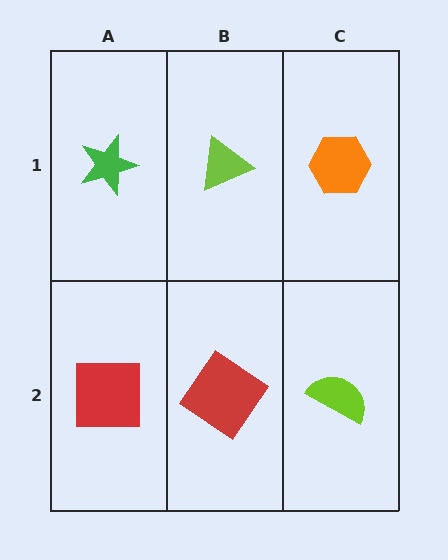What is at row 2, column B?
A red diamond.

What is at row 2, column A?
A red square.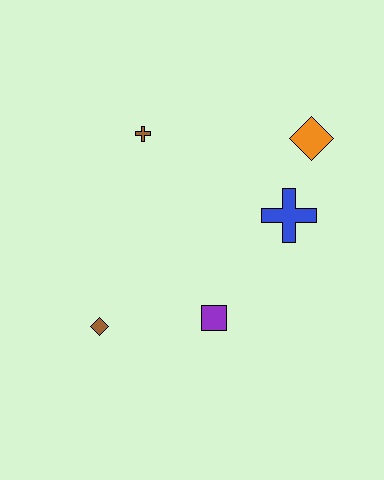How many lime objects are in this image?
There are no lime objects.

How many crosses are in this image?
There are 2 crosses.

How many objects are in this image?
There are 5 objects.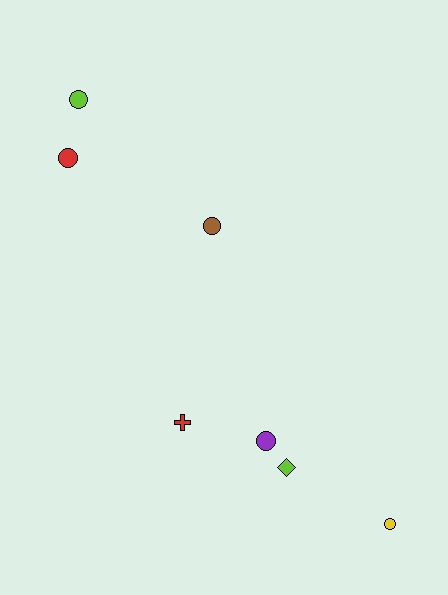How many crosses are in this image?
There is 1 cross.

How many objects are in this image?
There are 7 objects.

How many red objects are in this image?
There are 2 red objects.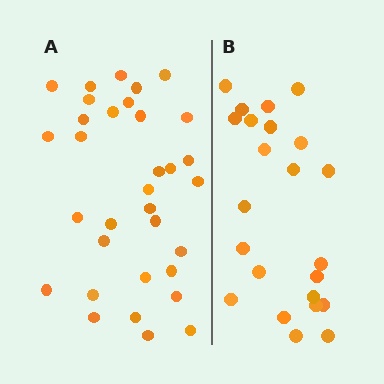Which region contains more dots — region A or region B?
Region A (the left region) has more dots.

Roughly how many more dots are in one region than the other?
Region A has roughly 10 or so more dots than region B.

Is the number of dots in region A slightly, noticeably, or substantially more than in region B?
Region A has noticeably more, but not dramatically so. The ratio is roughly 1.4 to 1.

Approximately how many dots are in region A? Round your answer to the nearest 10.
About 30 dots. (The exact count is 33, which rounds to 30.)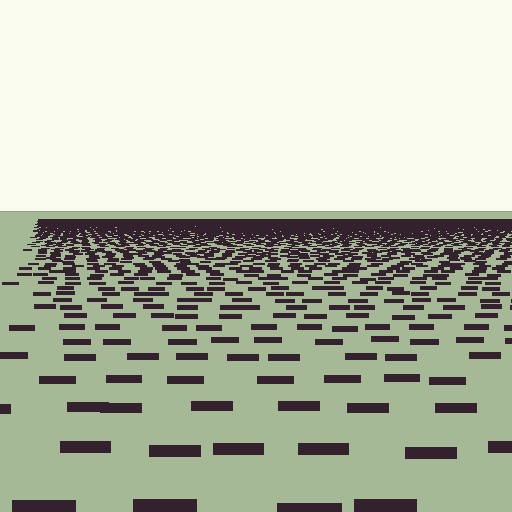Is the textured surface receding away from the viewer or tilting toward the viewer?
The surface is receding away from the viewer. Texture elements get smaller and denser toward the top.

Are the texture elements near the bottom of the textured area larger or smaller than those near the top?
Larger. Near the bottom, elements are closer to the viewer and appear at a bigger on-screen size.